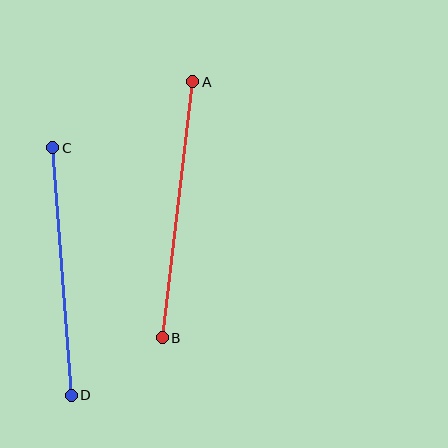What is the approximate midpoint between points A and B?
The midpoint is at approximately (178, 210) pixels.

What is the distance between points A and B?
The distance is approximately 258 pixels.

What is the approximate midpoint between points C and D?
The midpoint is at approximately (62, 271) pixels.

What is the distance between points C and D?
The distance is approximately 248 pixels.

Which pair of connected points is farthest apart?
Points A and B are farthest apart.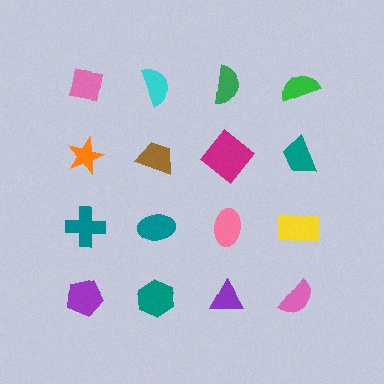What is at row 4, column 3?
A purple triangle.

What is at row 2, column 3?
A magenta diamond.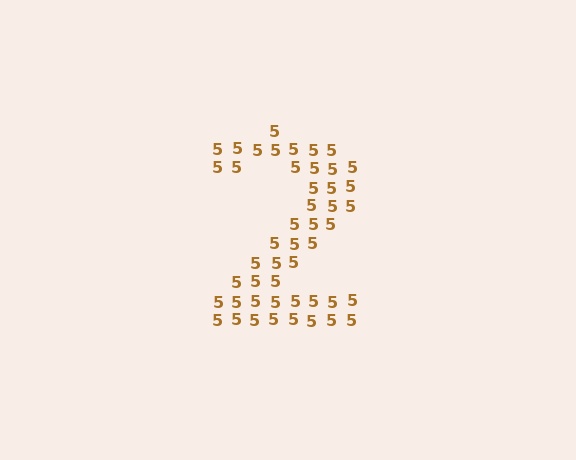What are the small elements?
The small elements are digit 5's.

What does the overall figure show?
The overall figure shows the digit 2.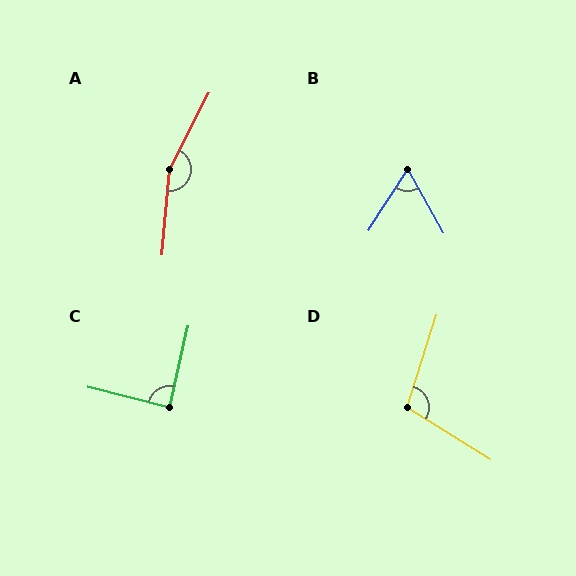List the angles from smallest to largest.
B (62°), C (88°), D (104°), A (158°).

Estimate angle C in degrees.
Approximately 88 degrees.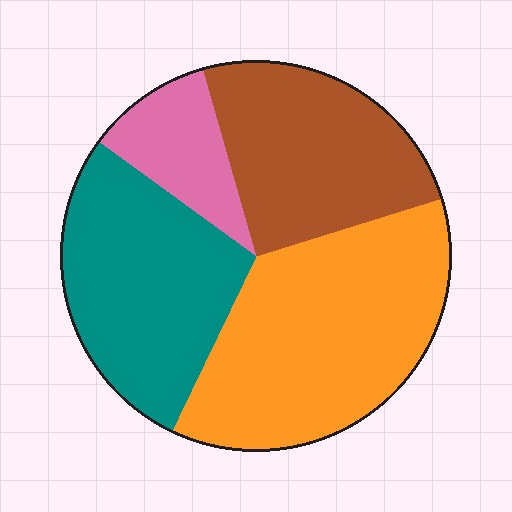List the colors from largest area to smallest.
From largest to smallest: orange, teal, brown, pink.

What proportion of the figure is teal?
Teal takes up about one quarter (1/4) of the figure.